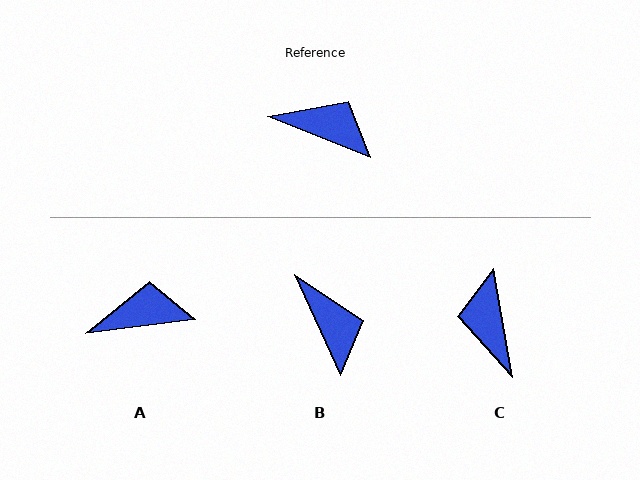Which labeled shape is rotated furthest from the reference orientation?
C, about 122 degrees away.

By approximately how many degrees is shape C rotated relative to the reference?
Approximately 122 degrees counter-clockwise.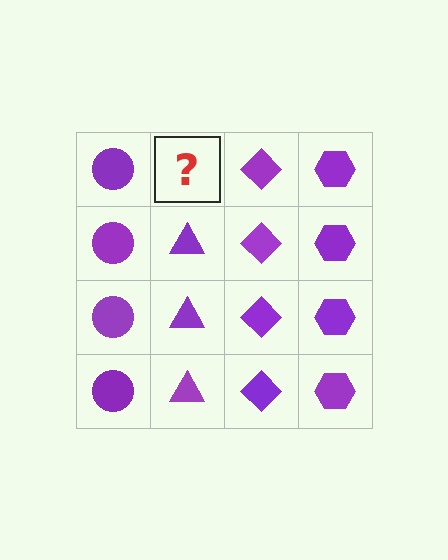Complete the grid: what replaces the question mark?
The question mark should be replaced with a purple triangle.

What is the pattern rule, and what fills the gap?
The rule is that each column has a consistent shape. The gap should be filled with a purple triangle.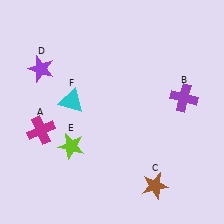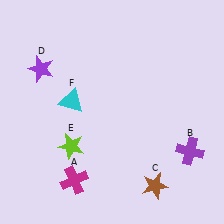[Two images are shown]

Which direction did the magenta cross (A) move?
The magenta cross (A) moved down.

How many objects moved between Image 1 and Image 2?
2 objects moved between the two images.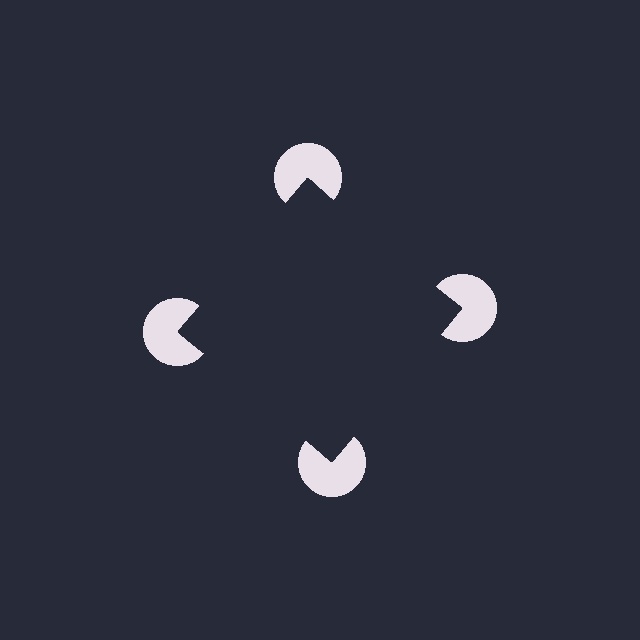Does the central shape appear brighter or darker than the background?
It typically appears slightly darker than the background, even though no actual brightness change is drawn.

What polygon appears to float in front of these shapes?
An illusory square — its edges are inferred from the aligned wedge cuts in the pac-man discs, not physically drawn.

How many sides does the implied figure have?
4 sides.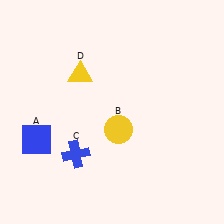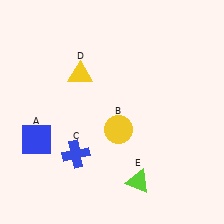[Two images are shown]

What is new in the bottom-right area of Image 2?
A lime triangle (E) was added in the bottom-right area of Image 2.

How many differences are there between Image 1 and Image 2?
There is 1 difference between the two images.